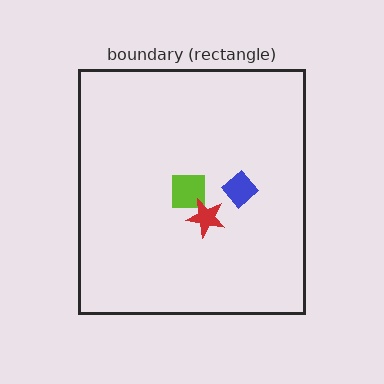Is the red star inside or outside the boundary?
Inside.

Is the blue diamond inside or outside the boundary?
Inside.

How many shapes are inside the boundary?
3 inside, 0 outside.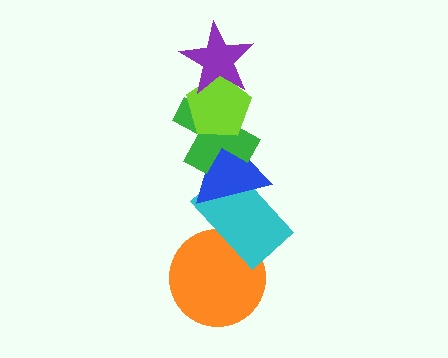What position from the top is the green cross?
The green cross is 3rd from the top.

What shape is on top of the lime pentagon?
The purple star is on top of the lime pentagon.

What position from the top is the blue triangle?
The blue triangle is 4th from the top.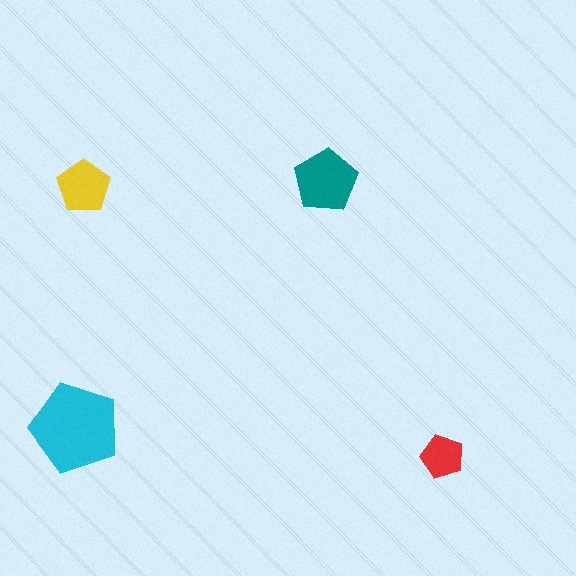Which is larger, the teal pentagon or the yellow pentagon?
The teal one.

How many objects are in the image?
There are 4 objects in the image.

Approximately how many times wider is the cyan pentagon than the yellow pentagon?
About 1.5 times wider.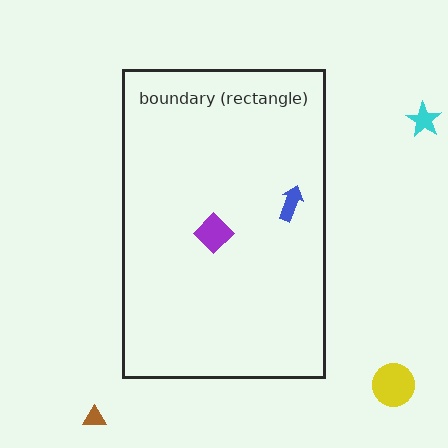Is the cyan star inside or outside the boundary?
Outside.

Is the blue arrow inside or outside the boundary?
Inside.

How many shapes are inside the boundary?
2 inside, 3 outside.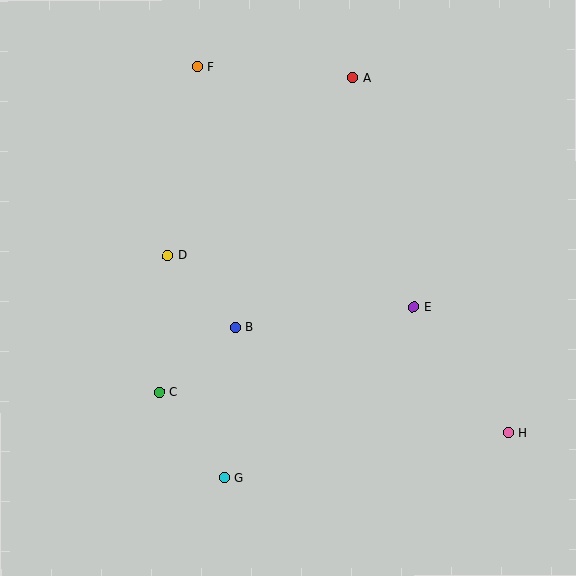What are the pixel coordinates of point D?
Point D is at (168, 256).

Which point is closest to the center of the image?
Point B at (235, 328) is closest to the center.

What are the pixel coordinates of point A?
Point A is at (353, 78).